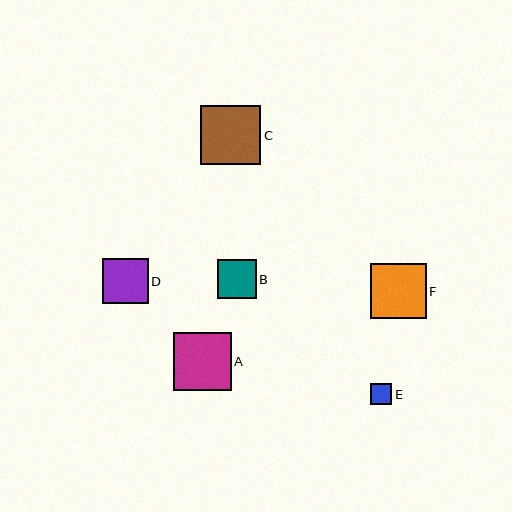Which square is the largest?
Square C is the largest with a size of approximately 60 pixels.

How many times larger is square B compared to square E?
Square B is approximately 1.8 times the size of square E.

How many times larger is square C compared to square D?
Square C is approximately 1.3 times the size of square D.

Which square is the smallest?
Square E is the smallest with a size of approximately 21 pixels.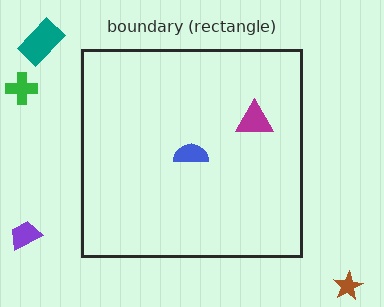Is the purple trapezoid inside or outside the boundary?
Outside.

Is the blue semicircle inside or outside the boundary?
Inside.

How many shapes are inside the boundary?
2 inside, 4 outside.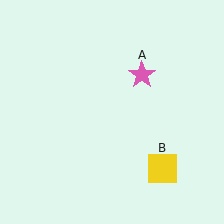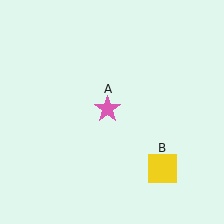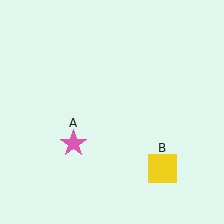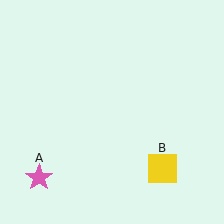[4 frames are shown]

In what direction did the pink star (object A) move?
The pink star (object A) moved down and to the left.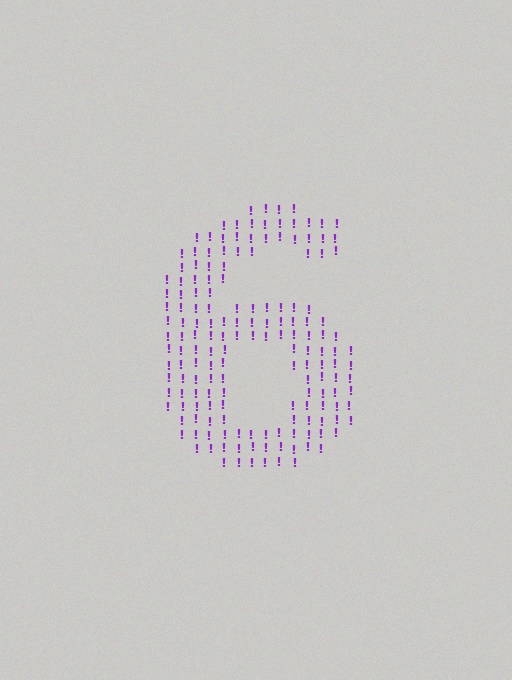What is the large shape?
The large shape is the digit 6.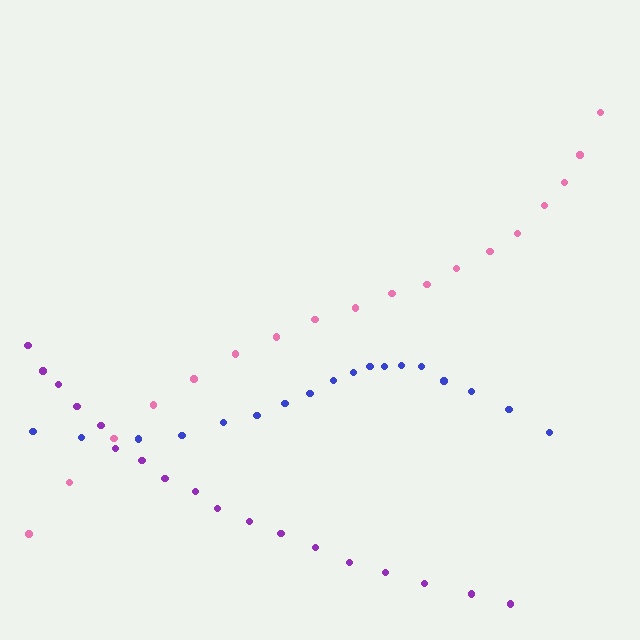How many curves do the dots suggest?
There are 3 distinct paths.